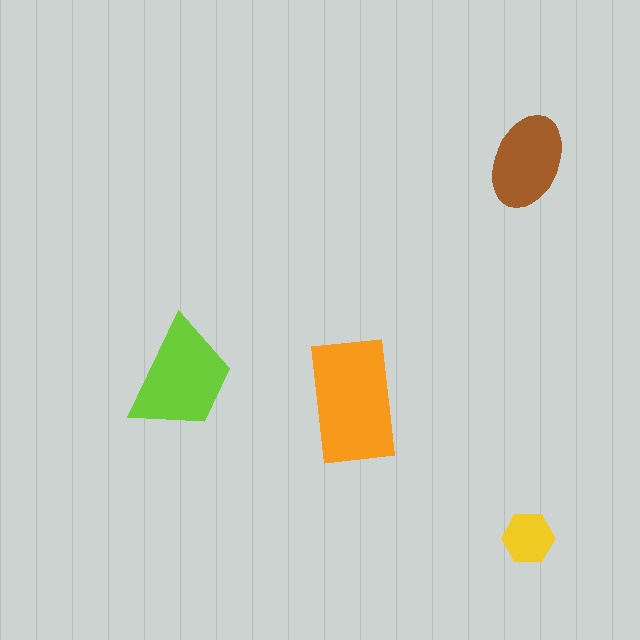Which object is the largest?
The orange rectangle.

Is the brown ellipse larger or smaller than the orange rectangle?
Smaller.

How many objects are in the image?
There are 4 objects in the image.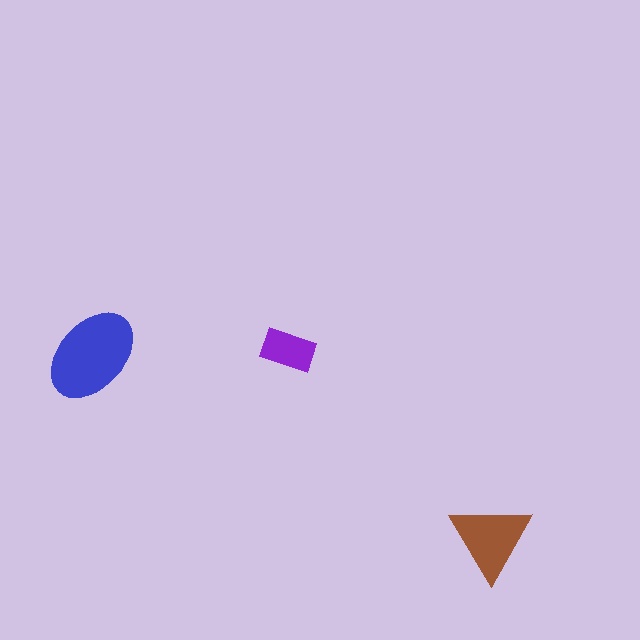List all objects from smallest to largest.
The purple rectangle, the brown triangle, the blue ellipse.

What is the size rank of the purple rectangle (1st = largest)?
3rd.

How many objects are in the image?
There are 3 objects in the image.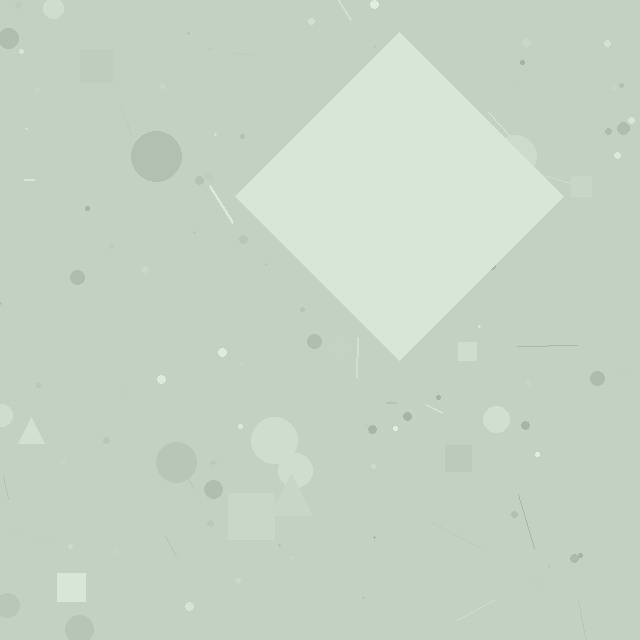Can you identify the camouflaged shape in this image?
The camouflaged shape is a diamond.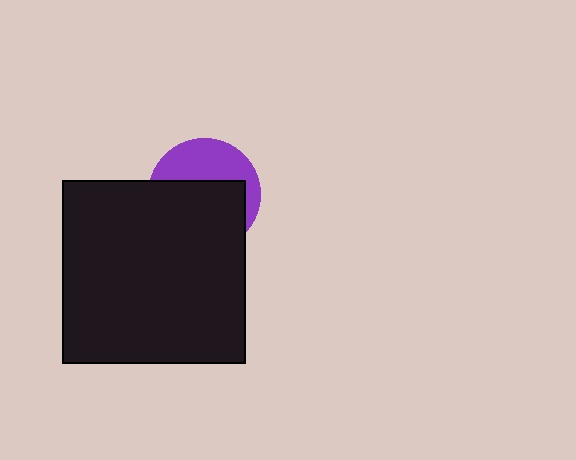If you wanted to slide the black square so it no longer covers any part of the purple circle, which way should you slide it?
Slide it down — that is the most direct way to separate the two shapes.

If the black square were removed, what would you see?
You would see the complete purple circle.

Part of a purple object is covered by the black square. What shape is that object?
It is a circle.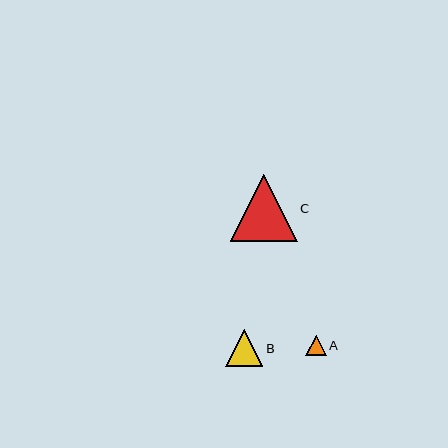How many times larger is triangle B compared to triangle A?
Triangle B is approximately 1.8 times the size of triangle A.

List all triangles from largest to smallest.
From largest to smallest: C, B, A.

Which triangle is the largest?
Triangle C is the largest with a size of approximately 67 pixels.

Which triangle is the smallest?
Triangle A is the smallest with a size of approximately 21 pixels.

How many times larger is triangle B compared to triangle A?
Triangle B is approximately 1.8 times the size of triangle A.